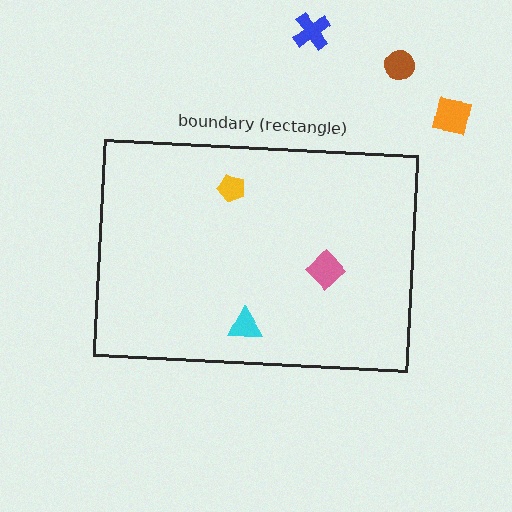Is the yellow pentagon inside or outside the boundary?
Inside.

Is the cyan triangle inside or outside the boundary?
Inside.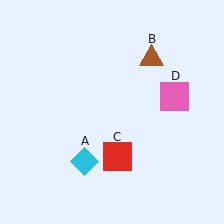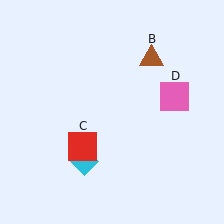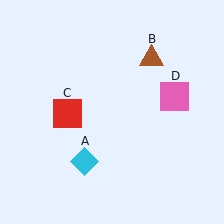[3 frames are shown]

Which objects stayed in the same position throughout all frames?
Cyan diamond (object A) and brown triangle (object B) and pink square (object D) remained stationary.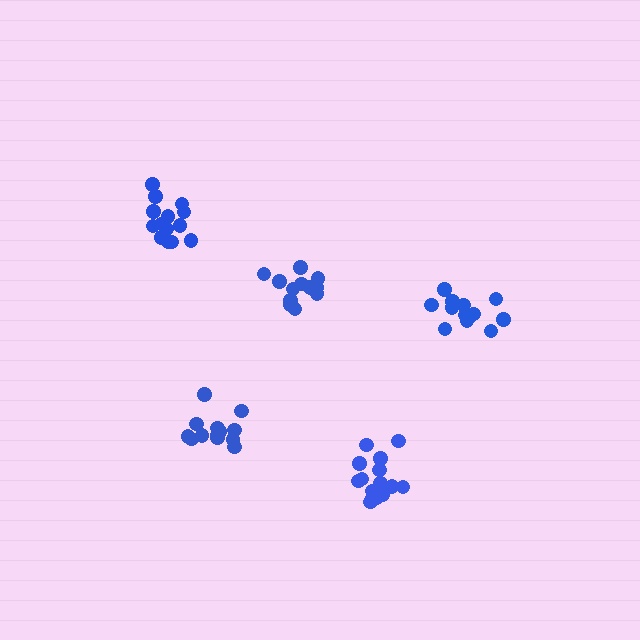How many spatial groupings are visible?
There are 5 spatial groupings.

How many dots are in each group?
Group 1: 13 dots, Group 2: 13 dots, Group 3: 15 dots, Group 4: 15 dots, Group 5: 12 dots (68 total).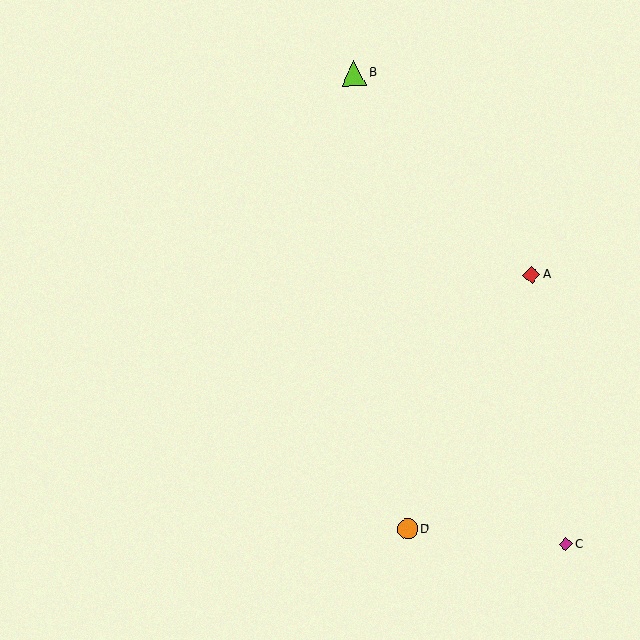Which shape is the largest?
The lime triangle (labeled B) is the largest.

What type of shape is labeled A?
Shape A is a red diamond.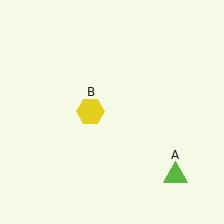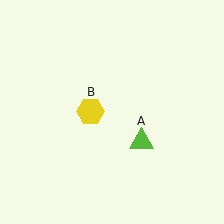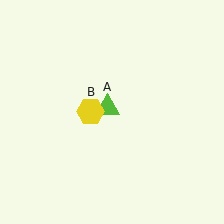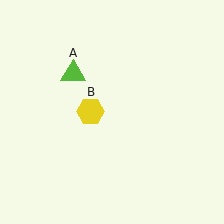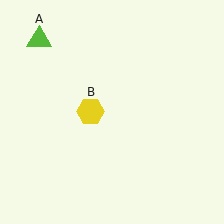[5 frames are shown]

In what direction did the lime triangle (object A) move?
The lime triangle (object A) moved up and to the left.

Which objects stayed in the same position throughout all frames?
Yellow hexagon (object B) remained stationary.